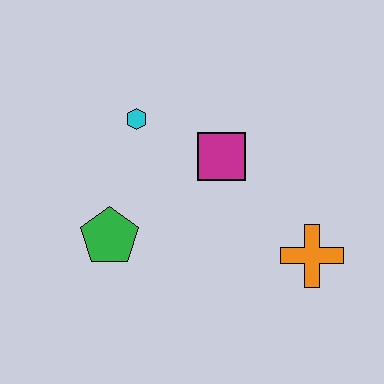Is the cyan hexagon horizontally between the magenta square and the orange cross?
No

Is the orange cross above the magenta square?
No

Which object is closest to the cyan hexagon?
The magenta square is closest to the cyan hexagon.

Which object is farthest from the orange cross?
The cyan hexagon is farthest from the orange cross.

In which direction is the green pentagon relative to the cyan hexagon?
The green pentagon is below the cyan hexagon.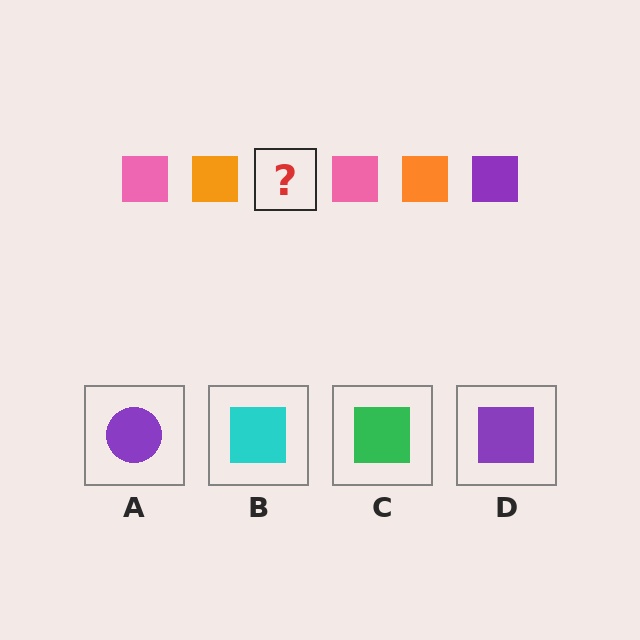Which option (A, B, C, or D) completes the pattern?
D.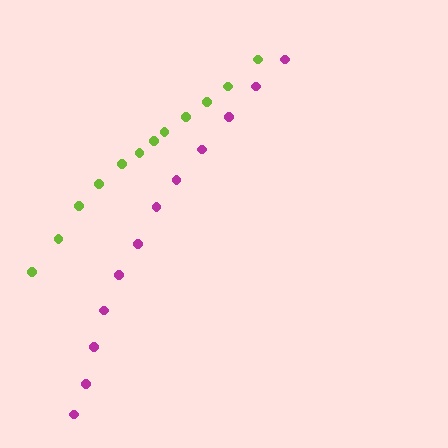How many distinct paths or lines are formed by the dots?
There are 2 distinct paths.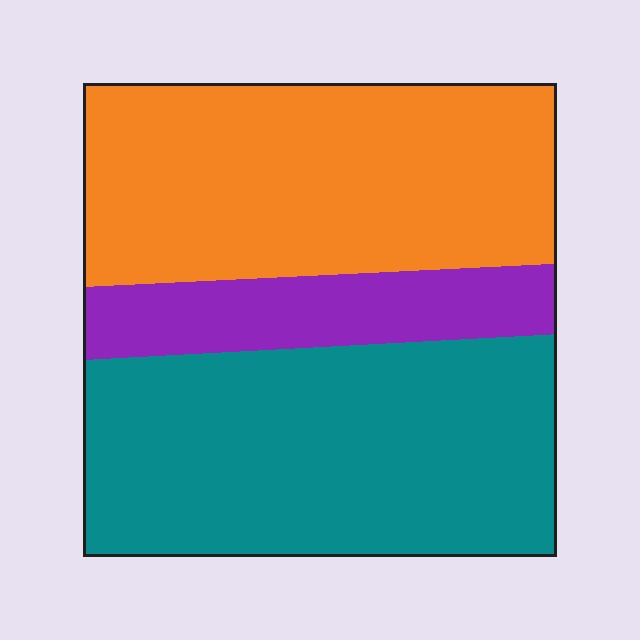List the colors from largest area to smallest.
From largest to smallest: teal, orange, purple.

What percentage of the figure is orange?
Orange takes up about two fifths (2/5) of the figure.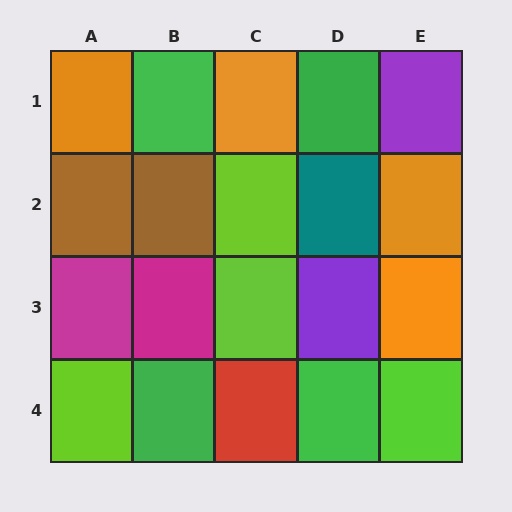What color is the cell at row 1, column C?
Orange.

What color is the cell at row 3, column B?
Magenta.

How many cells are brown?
2 cells are brown.